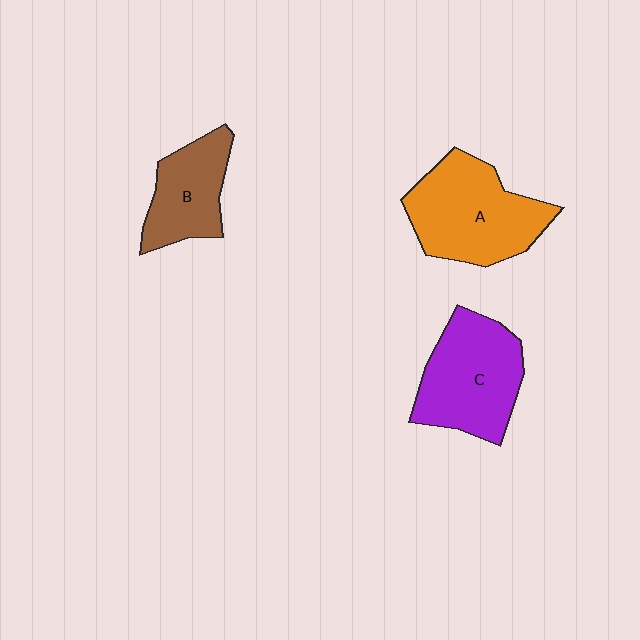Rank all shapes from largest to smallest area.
From largest to smallest: A (orange), C (purple), B (brown).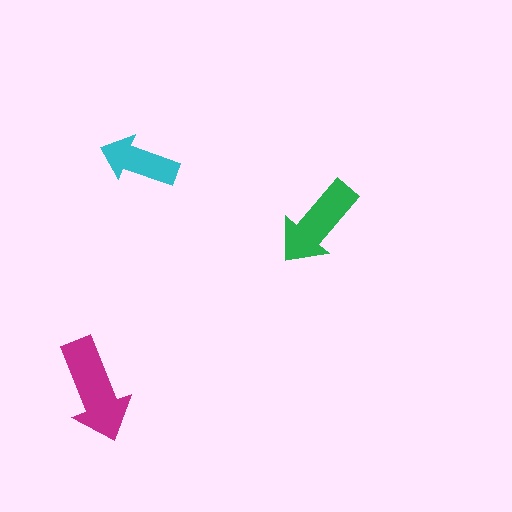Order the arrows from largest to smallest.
the magenta one, the green one, the cyan one.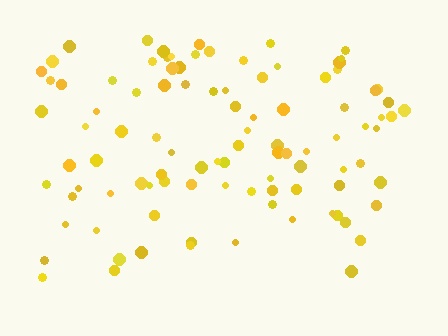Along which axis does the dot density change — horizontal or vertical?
Vertical.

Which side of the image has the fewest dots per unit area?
The bottom.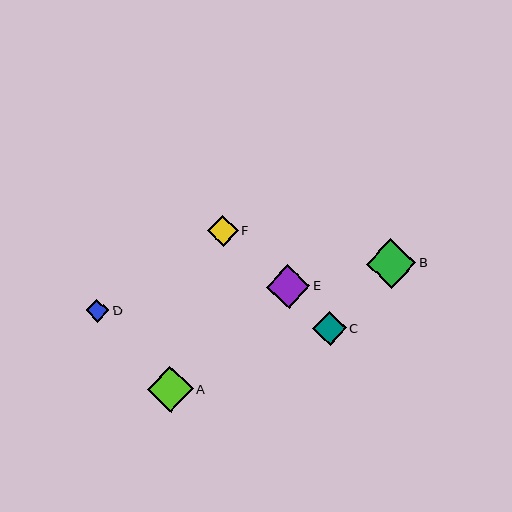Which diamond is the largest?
Diamond B is the largest with a size of approximately 49 pixels.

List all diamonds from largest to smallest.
From largest to smallest: B, A, E, C, F, D.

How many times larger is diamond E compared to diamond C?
Diamond E is approximately 1.3 times the size of diamond C.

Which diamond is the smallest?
Diamond D is the smallest with a size of approximately 24 pixels.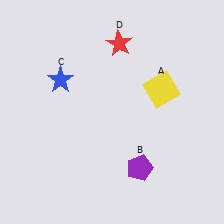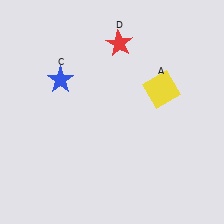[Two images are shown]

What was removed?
The purple pentagon (B) was removed in Image 2.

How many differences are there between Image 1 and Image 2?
There is 1 difference between the two images.